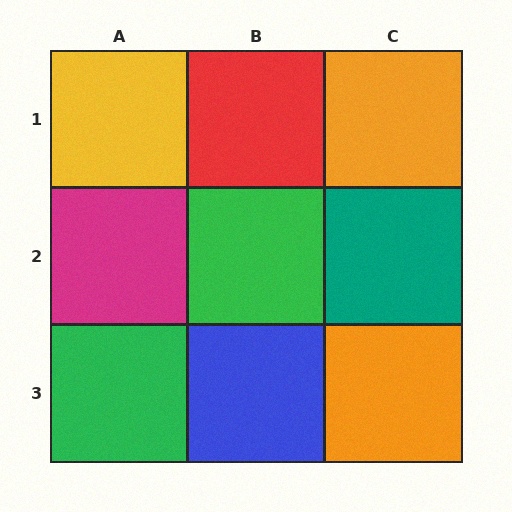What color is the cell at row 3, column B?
Blue.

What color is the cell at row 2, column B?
Green.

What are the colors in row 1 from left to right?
Yellow, red, orange.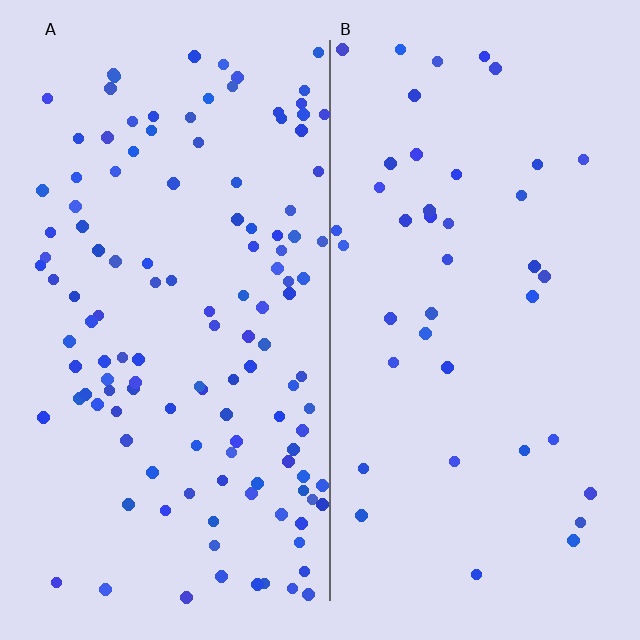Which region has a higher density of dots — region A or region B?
A (the left).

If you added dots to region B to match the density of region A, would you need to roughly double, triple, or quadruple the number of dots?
Approximately triple.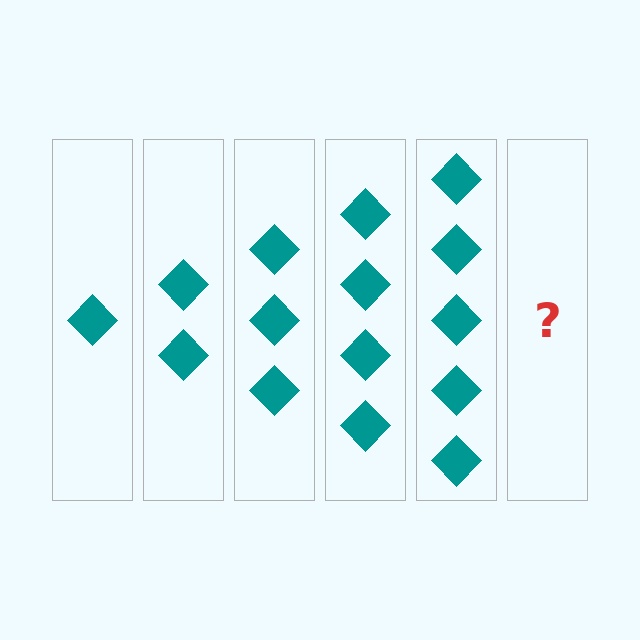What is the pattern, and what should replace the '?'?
The pattern is that each step adds one more diamond. The '?' should be 6 diamonds.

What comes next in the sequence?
The next element should be 6 diamonds.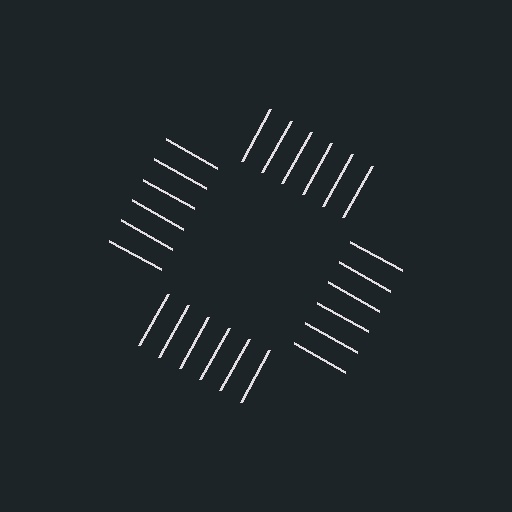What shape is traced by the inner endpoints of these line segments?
An illusory square — the line segments terminate on its edges but no continuous stroke is drawn.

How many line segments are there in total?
24 — 6 along each of the 4 edges.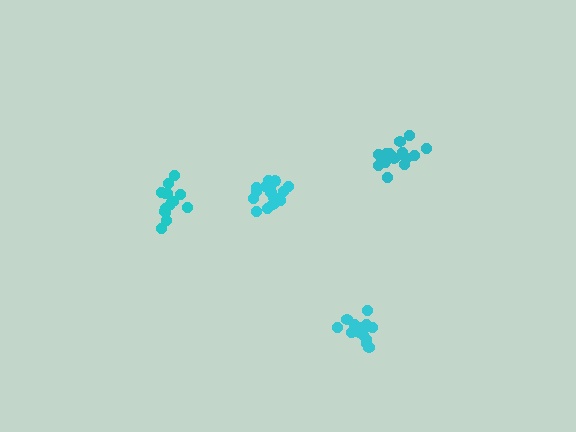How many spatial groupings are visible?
There are 4 spatial groupings.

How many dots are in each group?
Group 1: 15 dots, Group 2: 17 dots, Group 3: 14 dots, Group 4: 16 dots (62 total).